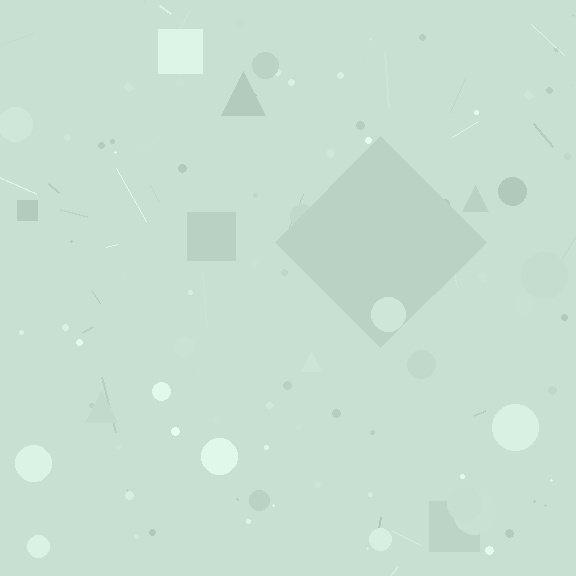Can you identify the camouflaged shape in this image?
The camouflaged shape is a diamond.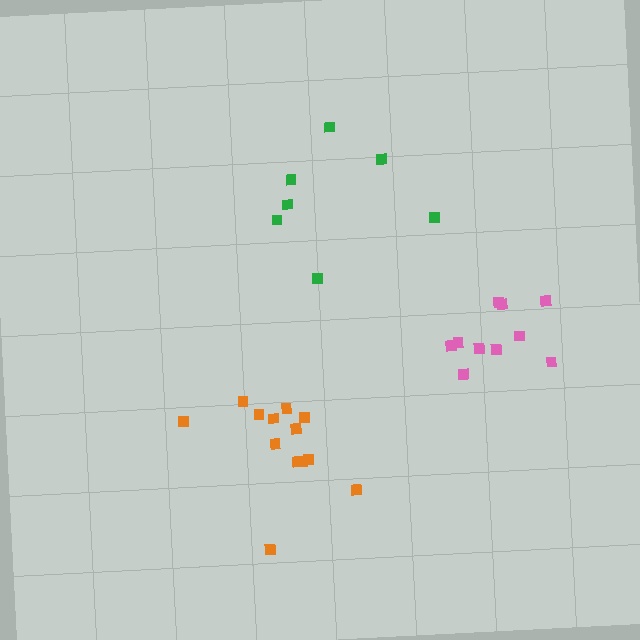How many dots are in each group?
Group 1: 13 dots, Group 2: 10 dots, Group 3: 7 dots (30 total).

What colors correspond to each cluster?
The clusters are colored: orange, pink, green.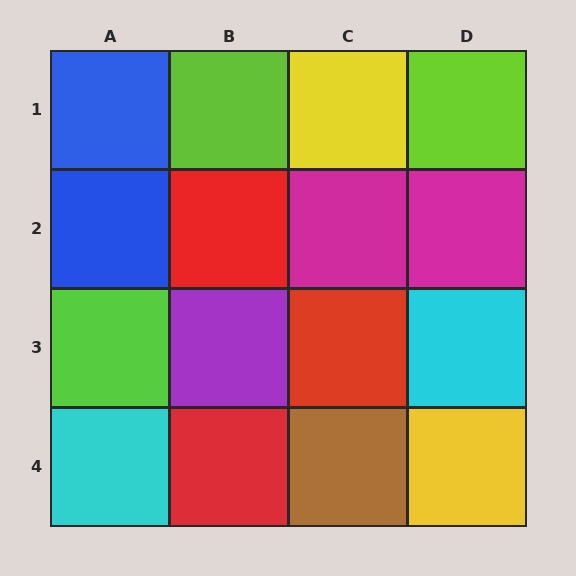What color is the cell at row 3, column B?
Purple.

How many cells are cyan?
2 cells are cyan.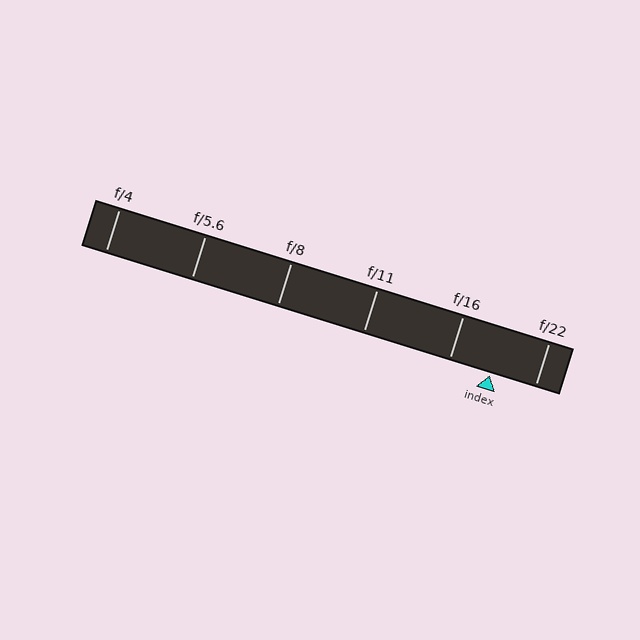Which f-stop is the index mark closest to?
The index mark is closest to f/16.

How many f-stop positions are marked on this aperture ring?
There are 6 f-stop positions marked.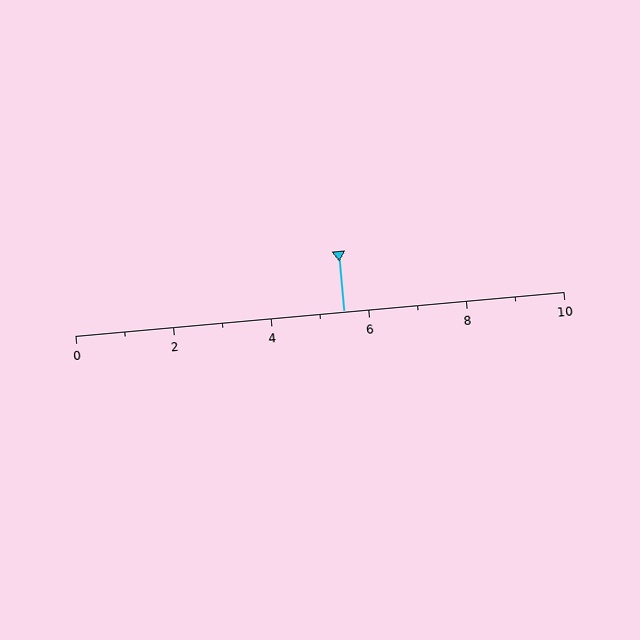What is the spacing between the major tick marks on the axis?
The major ticks are spaced 2 apart.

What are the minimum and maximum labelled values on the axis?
The axis runs from 0 to 10.